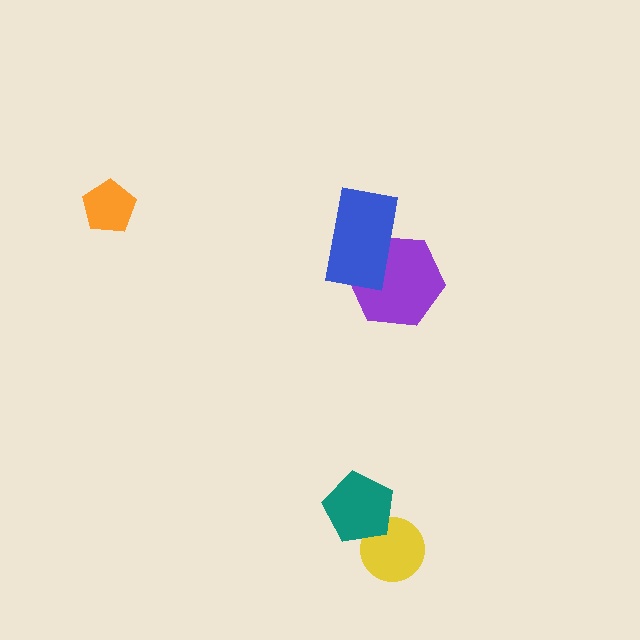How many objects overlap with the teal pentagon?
1 object overlaps with the teal pentagon.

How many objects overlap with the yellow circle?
1 object overlaps with the yellow circle.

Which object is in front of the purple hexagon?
The blue rectangle is in front of the purple hexagon.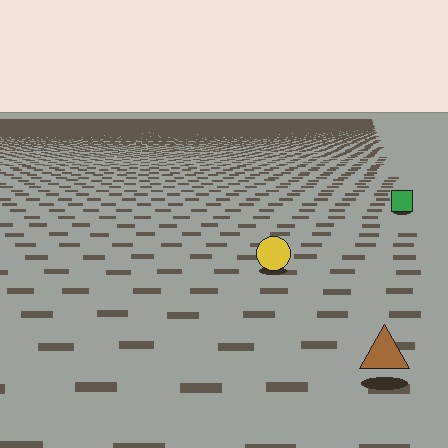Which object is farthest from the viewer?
The green square is farthest from the viewer. It appears smaller and the ground texture around it is denser.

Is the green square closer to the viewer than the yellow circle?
No. The yellow circle is closer — you can tell from the texture gradient: the ground texture is coarser near it.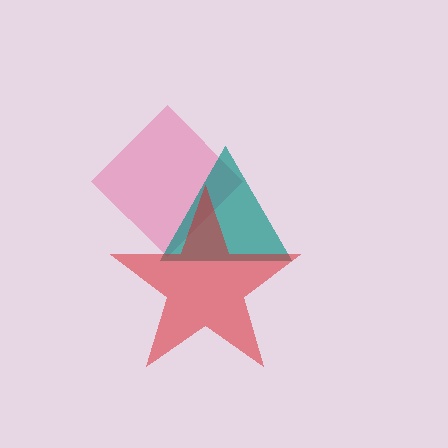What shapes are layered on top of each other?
The layered shapes are: a pink diamond, a teal triangle, a red star.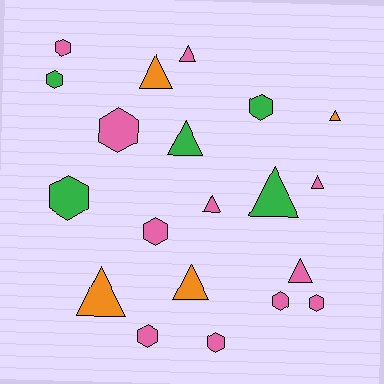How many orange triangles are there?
There are 4 orange triangles.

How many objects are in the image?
There are 20 objects.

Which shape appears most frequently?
Triangle, with 10 objects.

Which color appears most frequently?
Pink, with 11 objects.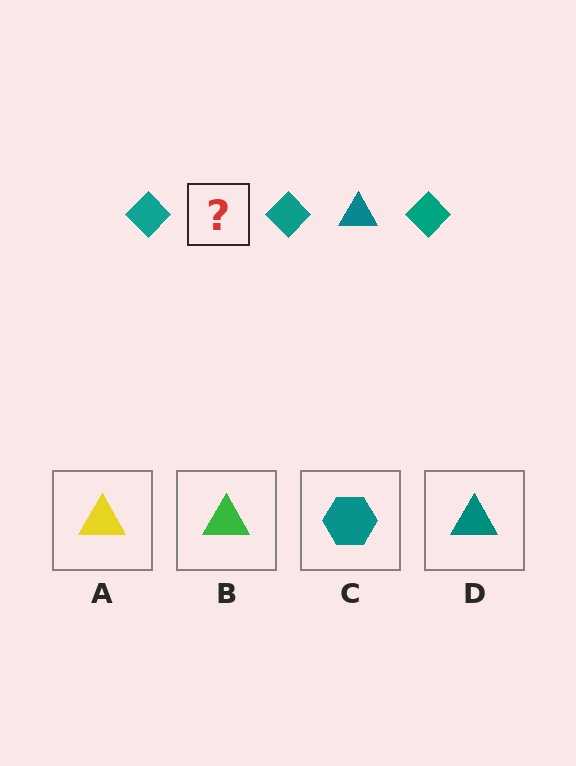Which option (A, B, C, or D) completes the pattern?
D.